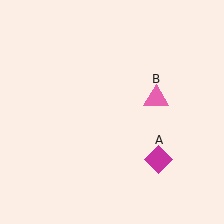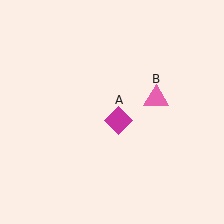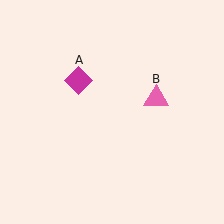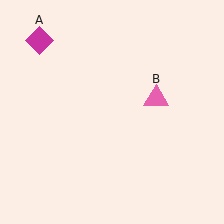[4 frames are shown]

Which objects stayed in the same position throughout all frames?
Pink triangle (object B) remained stationary.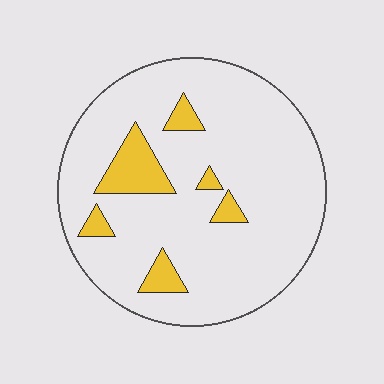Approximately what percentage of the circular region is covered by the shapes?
Approximately 10%.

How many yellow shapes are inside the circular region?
6.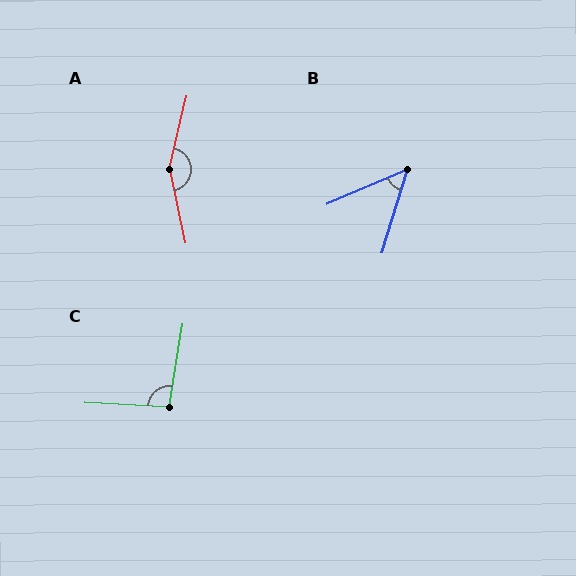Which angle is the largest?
A, at approximately 155 degrees.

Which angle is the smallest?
B, at approximately 50 degrees.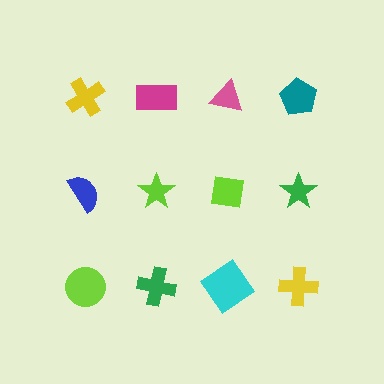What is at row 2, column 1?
A blue semicircle.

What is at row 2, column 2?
A lime star.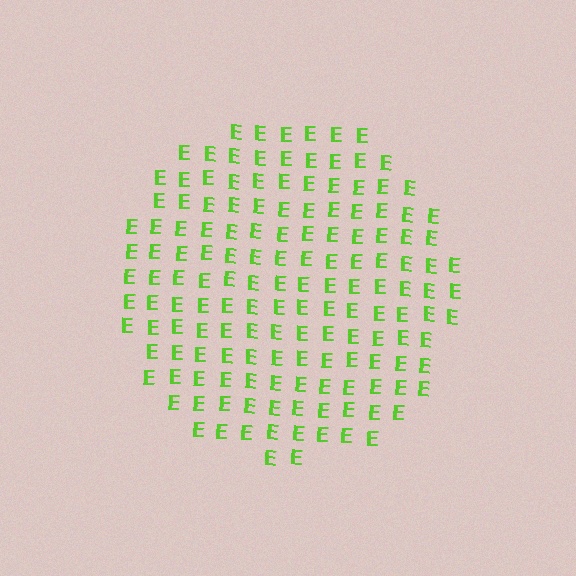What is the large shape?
The large shape is a circle.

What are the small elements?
The small elements are letter E's.